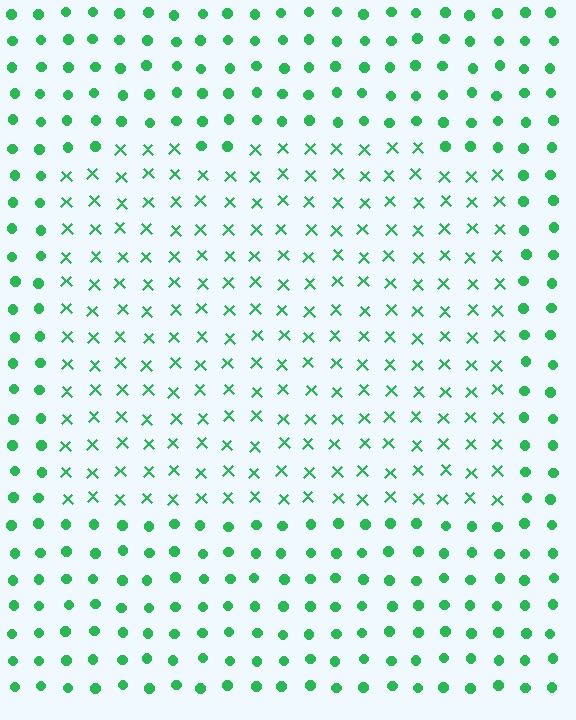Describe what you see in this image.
The image is filled with small green elements arranged in a uniform grid. A rectangle-shaped region contains X marks, while the surrounding area contains circles. The boundary is defined purely by the change in element shape.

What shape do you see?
I see a rectangle.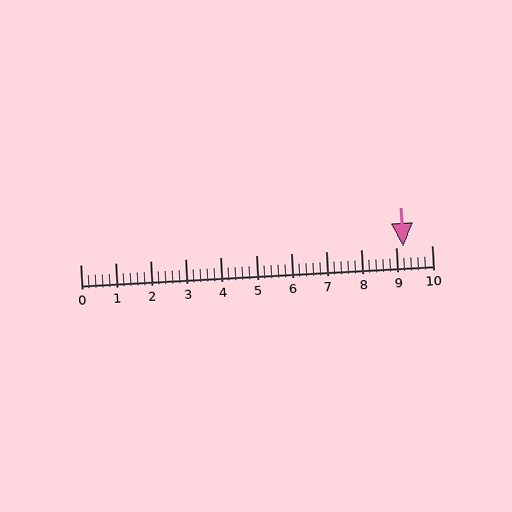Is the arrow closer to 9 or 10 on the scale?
The arrow is closer to 9.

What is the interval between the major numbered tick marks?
The major tick marks are spaced 1 units apart.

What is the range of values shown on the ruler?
The ruler shows values from 0 to 10.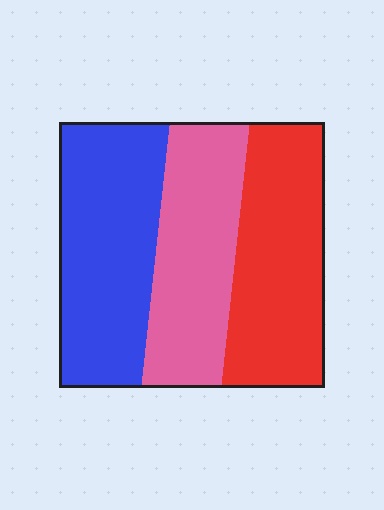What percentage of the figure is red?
Red takes up about one third (1/3) of the figure.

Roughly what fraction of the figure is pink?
Pink takes up between a sixth and a third of the figure.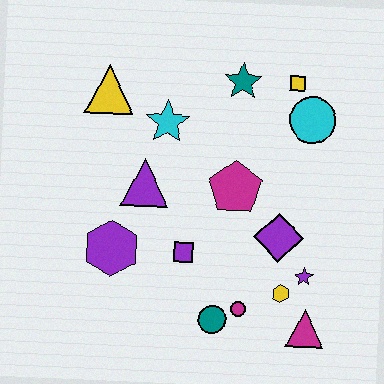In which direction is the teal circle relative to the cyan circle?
The teal circle is below the cyan circle.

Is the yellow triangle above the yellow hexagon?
Yes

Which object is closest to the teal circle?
The magenta circle is closest to the teal circle.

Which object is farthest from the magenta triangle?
The yellow triangle is farthest from the magenta triangle.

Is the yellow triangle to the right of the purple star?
No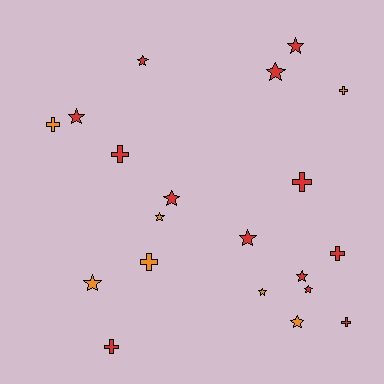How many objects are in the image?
There are 20 objects.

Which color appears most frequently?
Red, with 13 objects.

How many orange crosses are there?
There are 3 orange crosses.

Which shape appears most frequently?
Star, with 12 objects.